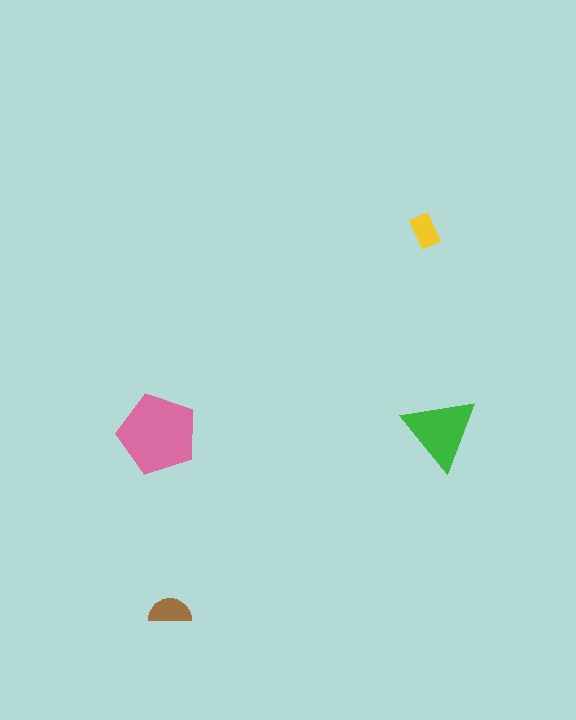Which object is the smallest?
The yellow rectangle.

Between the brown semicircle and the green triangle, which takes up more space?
The green triangle.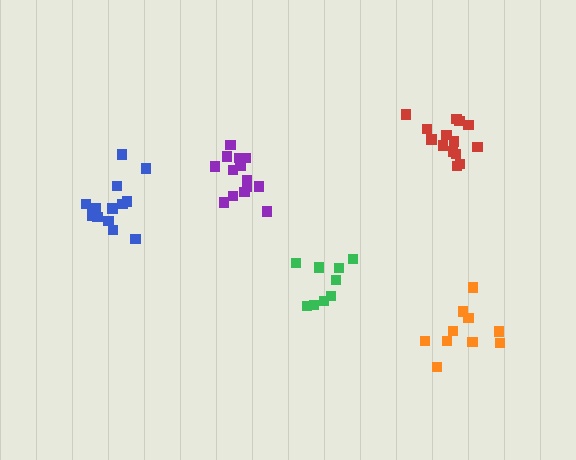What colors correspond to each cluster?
The clusters are colored: red, orange, purple, blue, green.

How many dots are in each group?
Group 1: 14 dots, Group 2: 10 dots, Group 3: 14 dots, Group 4: 14 dots, Group 5: 9 dots (61 total).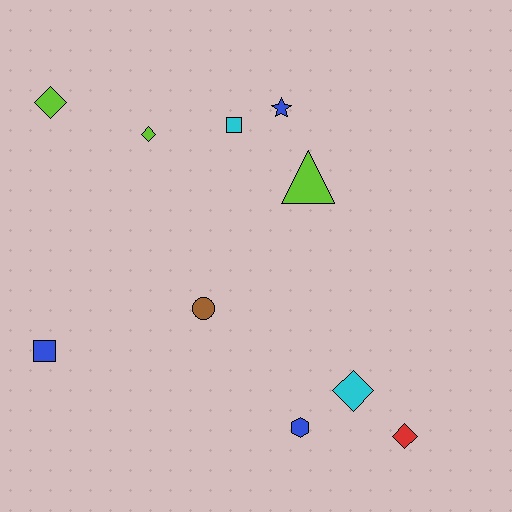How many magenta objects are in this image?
There are no magenta objects.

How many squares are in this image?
There are 2 squares.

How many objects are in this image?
There are 10 objects.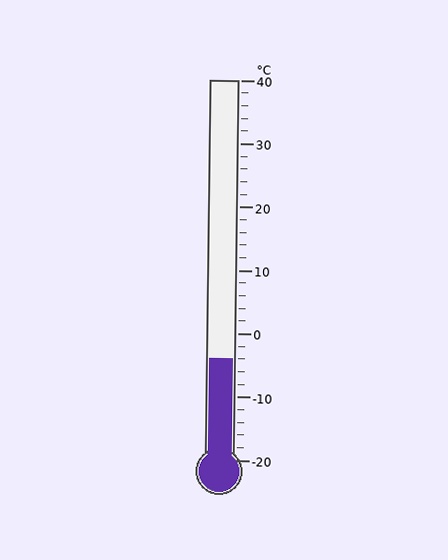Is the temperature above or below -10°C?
The temperature is above -10°C.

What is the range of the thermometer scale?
The thermometer scale ranges from -20°C to 40°C.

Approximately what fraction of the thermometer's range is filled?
The thermometer is filled to approximately 25% of its range.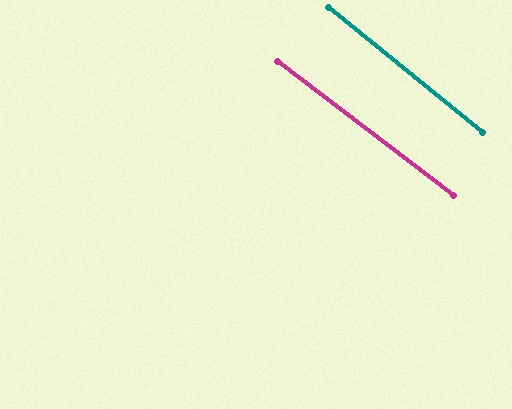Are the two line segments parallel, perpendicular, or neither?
Parallel — their directions differ by only 1.7°.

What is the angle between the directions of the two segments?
Approximately 2 degrees.